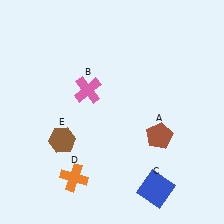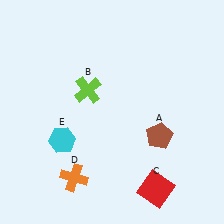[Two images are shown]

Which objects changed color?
B changed from pink to lime. C changed from blue to red. E changed from brown to cyan.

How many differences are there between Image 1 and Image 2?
There are 3 differences between the two images.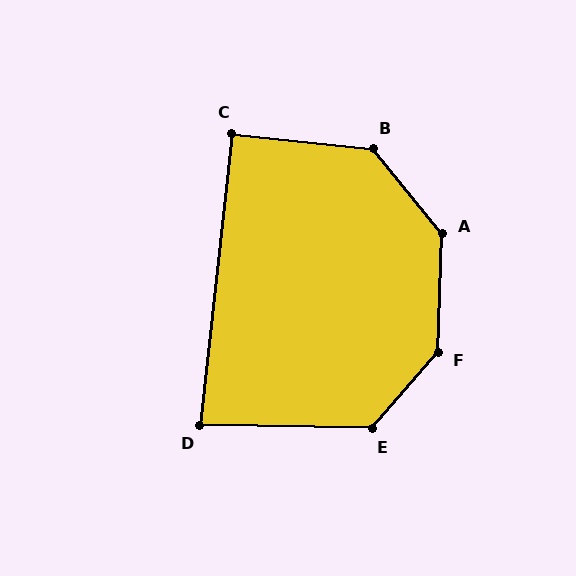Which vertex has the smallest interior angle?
D, at approximately 85 degrees.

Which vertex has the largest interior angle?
F, at approximately 141 degrees.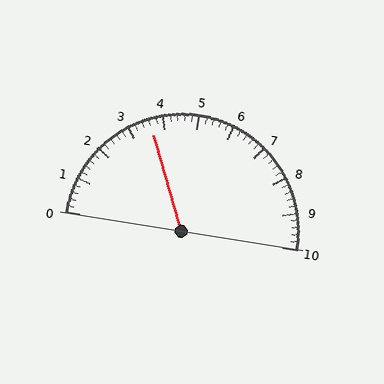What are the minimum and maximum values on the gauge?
The gauge ranges from 0 to 10.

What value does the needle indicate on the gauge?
The needle indicates approximately 3.6.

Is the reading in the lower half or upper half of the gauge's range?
The reading is in the lower half of the range (0 to 10).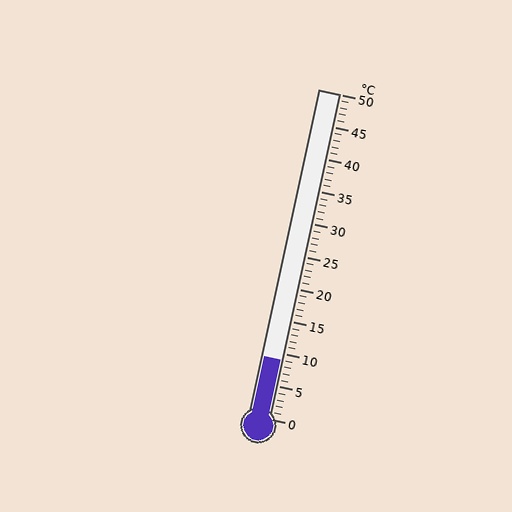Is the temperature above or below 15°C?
The temperature is below 15°C.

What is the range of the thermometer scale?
The thermometer scale ranges from 0°C to 50°C.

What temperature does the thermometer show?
The thermometer shows approximately 9°C.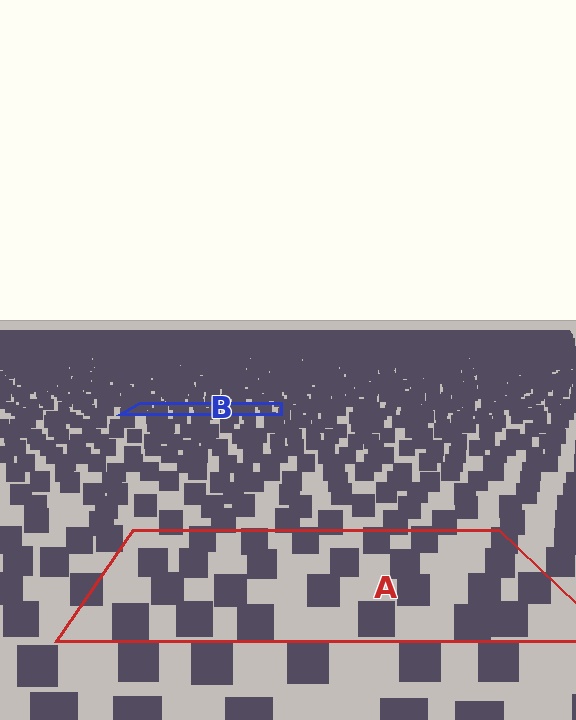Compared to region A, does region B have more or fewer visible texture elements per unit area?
Region B has more texture elements per unit area — they are packed more densely because it is farther away.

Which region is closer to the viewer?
Region A is closer. The texture elements there are larger and more spread out.